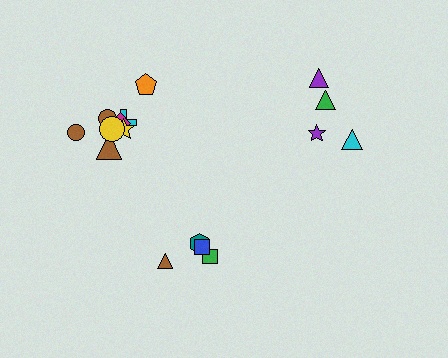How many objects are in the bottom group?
There are 4 objects.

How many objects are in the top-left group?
There are 8 objects.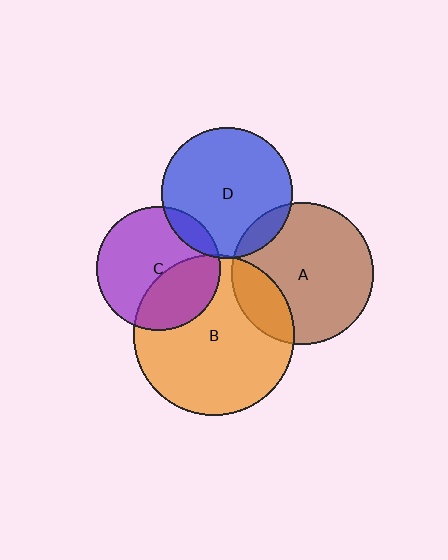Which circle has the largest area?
Circle B (orange).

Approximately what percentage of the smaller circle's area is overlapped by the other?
Approximately 35%.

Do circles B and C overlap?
Yes.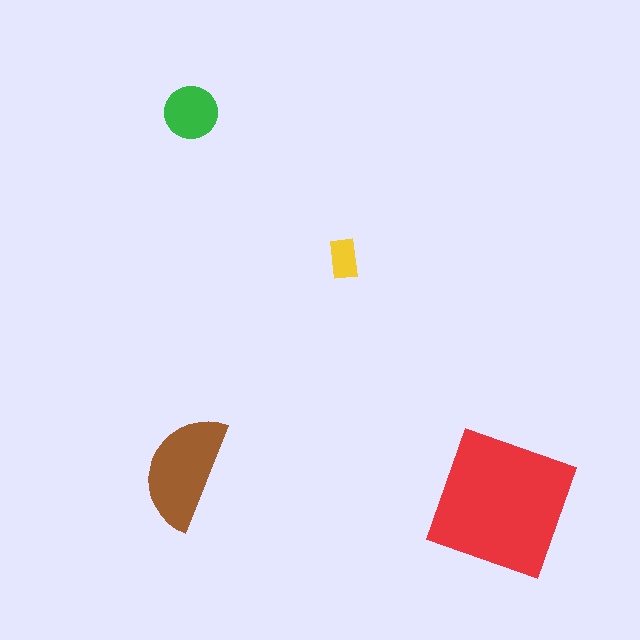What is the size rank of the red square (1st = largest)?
1st.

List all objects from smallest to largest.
The yellow rectangle, the green circle, the brown semicircle, the red square.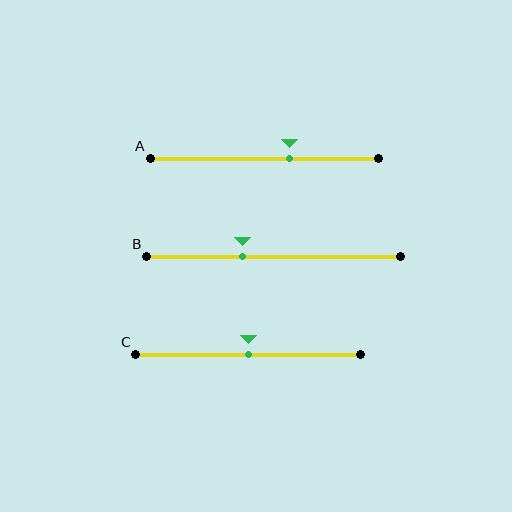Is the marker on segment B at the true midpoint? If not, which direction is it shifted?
No, the marker on segment B is shifted to the left by about 12% of the segment length.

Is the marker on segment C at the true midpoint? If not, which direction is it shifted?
Yes, the marker on segment C is at the true midpoint.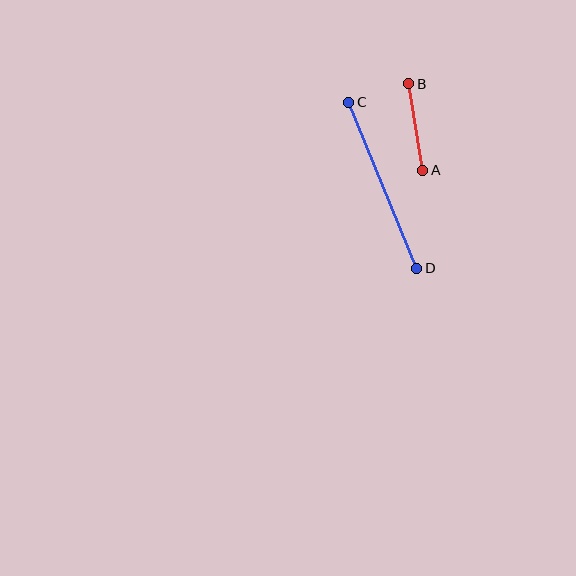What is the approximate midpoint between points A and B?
The midpoint is at approximately (416, 127) pixels.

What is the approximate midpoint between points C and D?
The midpoint is at approximately (383, 185) pixels.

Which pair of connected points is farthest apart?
Points C and D are farthest apart.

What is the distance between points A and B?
The distance is approximately 87 pixels.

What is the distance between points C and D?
The distance is approximately 179 pixels.